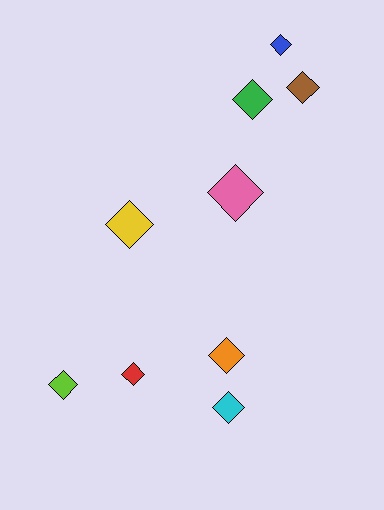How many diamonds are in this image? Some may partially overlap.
There are 9 diamonds.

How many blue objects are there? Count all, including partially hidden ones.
There is 1 blue object.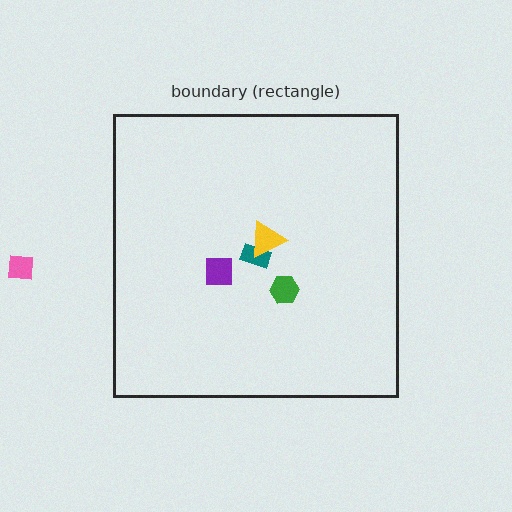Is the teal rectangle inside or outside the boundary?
Inside.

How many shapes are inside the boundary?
4 inside, 1 outside.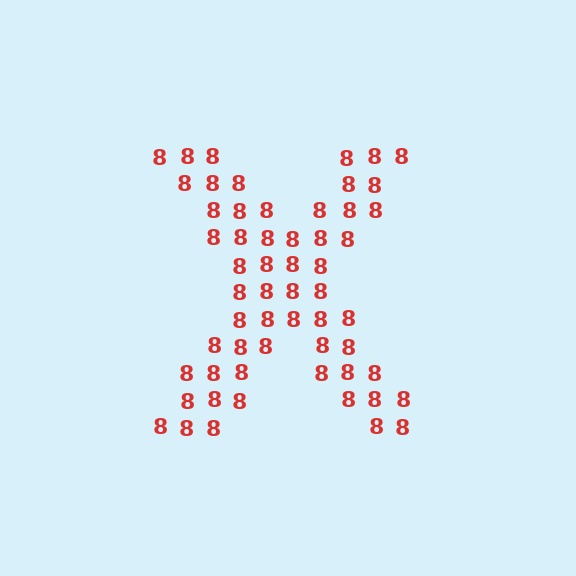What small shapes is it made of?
It is made of small digit 8's.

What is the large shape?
The large shape is the letter X.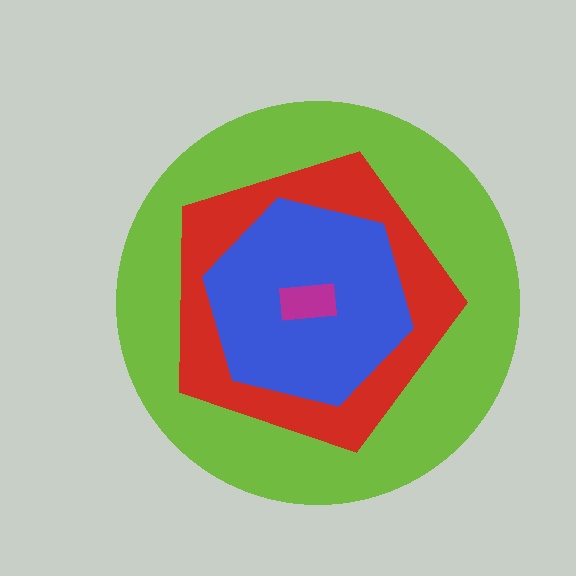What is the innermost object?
The magenta rectangle.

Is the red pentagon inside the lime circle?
Yes.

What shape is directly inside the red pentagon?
The blue hexagon.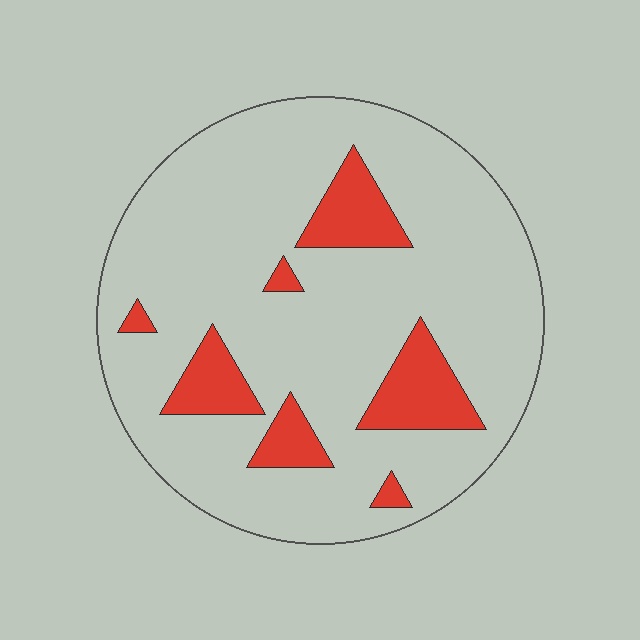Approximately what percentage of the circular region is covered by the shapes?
Approximately 15%.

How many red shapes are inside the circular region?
7.